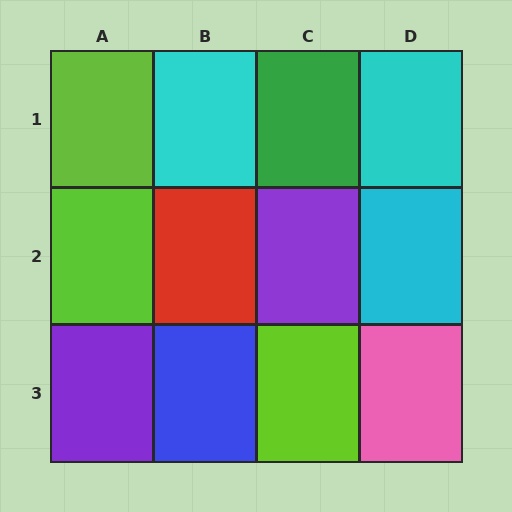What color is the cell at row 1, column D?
Cyan.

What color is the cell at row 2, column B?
Red.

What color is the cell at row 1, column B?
Cyan.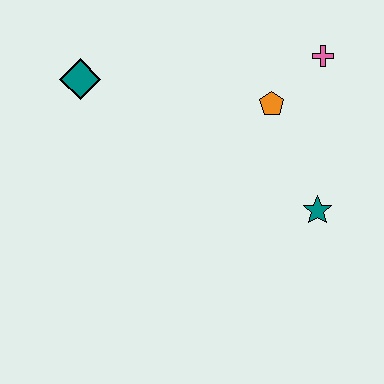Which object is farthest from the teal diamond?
The teal star is farthest from the teal diamond.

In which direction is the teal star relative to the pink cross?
The teal star is below the pink cross.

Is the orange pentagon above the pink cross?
No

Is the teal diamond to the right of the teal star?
No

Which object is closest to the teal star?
The orange pentagon is closest to the teal star.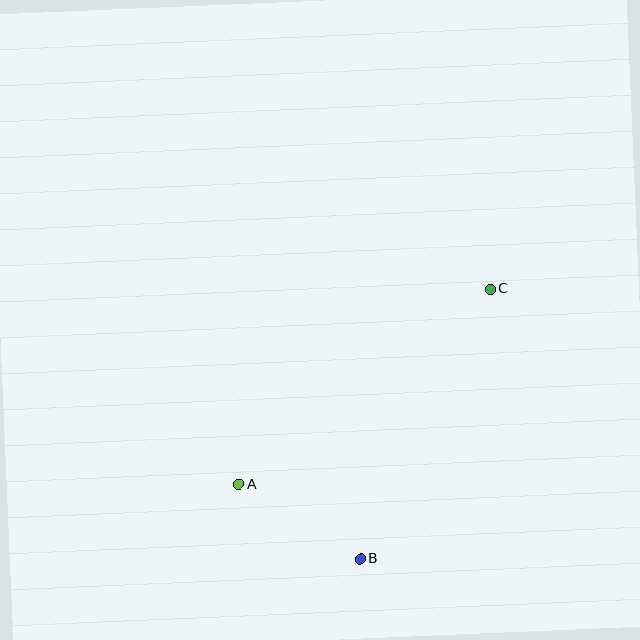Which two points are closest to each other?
Points A and B are closest to each other.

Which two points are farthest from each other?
Points A and C are farthest from each other.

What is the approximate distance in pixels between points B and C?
The distance between B and C is approximately 299 pixels.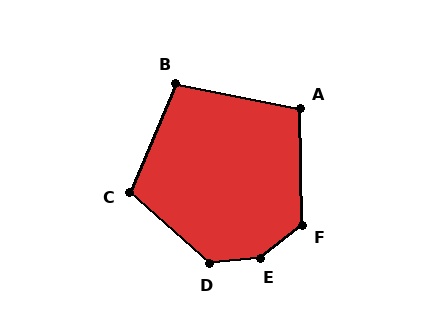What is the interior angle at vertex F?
Approximately 127 degrees (obtuse).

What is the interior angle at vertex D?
Approximately 131 degrees (obtuse).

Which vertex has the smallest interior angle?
B, at approximately 102 degrees.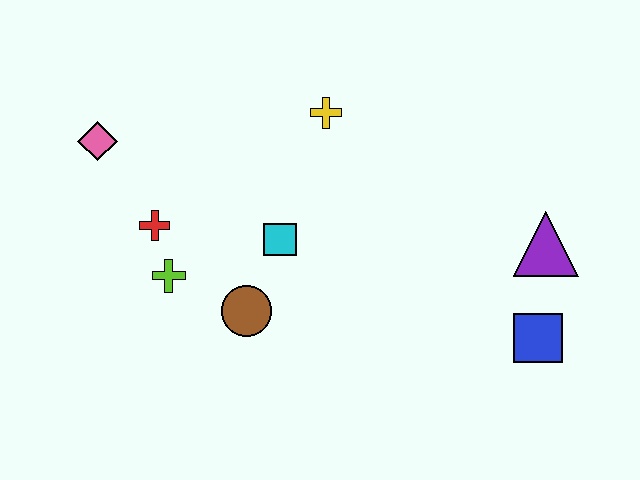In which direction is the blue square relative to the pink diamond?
The blue square is to the right of the pink diamond.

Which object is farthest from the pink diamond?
The blue square is farthest from the pink diamond.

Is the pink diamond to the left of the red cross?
Yes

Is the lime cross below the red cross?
Yes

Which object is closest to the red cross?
The lime cross is closest to the red cross.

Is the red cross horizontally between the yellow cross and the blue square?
No